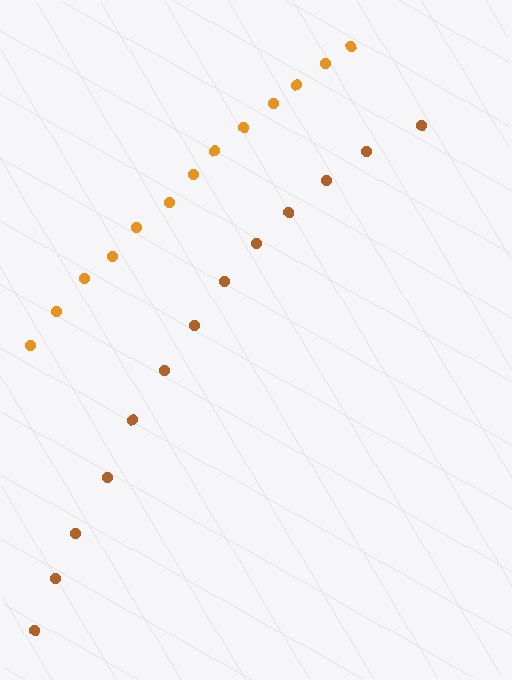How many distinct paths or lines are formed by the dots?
There are 2 distinct paths.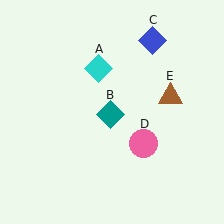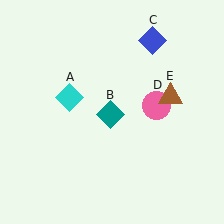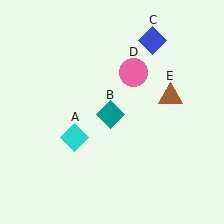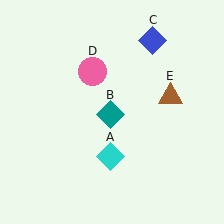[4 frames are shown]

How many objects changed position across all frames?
2 objects changed position: cyan diamond (object A), pink circle (object D).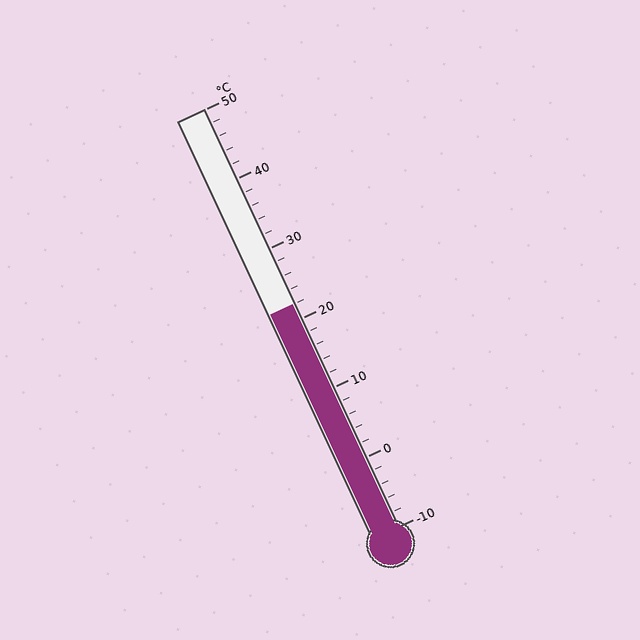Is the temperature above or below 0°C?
The temperature is above 0°C.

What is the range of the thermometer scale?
The thermometer scale ranges from -10°C to 50°C.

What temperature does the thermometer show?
The thermometer shows approximately 22°C.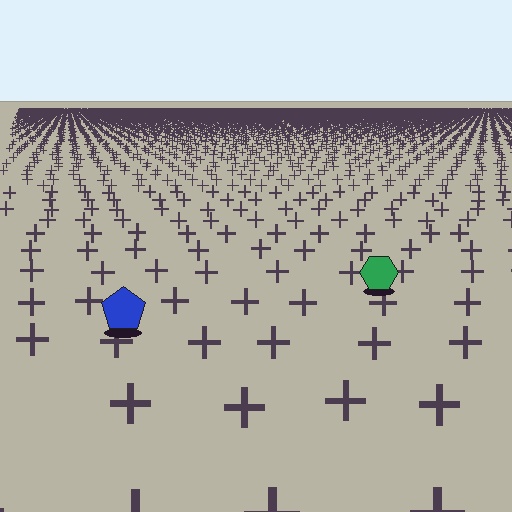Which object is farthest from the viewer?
The green hexagon is farthest from the viewer. It appears smaller and the ground texture around it is denser.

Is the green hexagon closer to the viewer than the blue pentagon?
No. The blue pentagon is closer — you can tell from the texture gradient: the ground texture is coarser near it.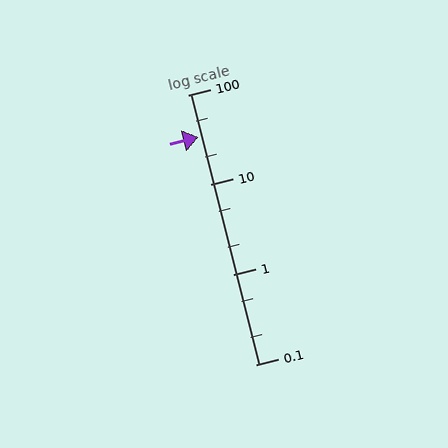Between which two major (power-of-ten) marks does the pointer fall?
The pointer is between 10 and 100.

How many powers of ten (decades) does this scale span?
The scale spans 3 decades, from 0.1 to 100.